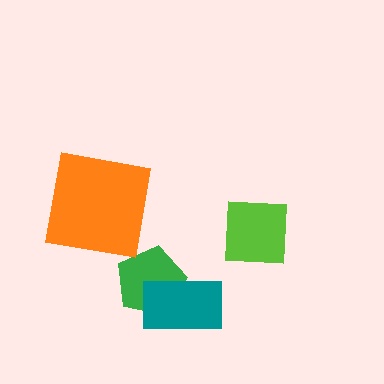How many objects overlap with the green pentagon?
1 object overlaps with the green pentagon.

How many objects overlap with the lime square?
0 objects overlap with the lime square.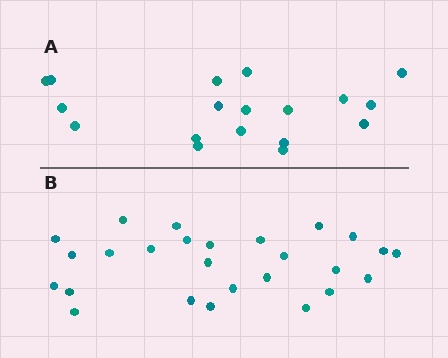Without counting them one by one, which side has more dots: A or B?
Region B (the bottom region) has more dots.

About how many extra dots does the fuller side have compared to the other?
Region B has roughly 8 or so more dots than region A.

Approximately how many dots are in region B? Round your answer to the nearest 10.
About 30 dots. (The exact count is 26, which rounds to 30.)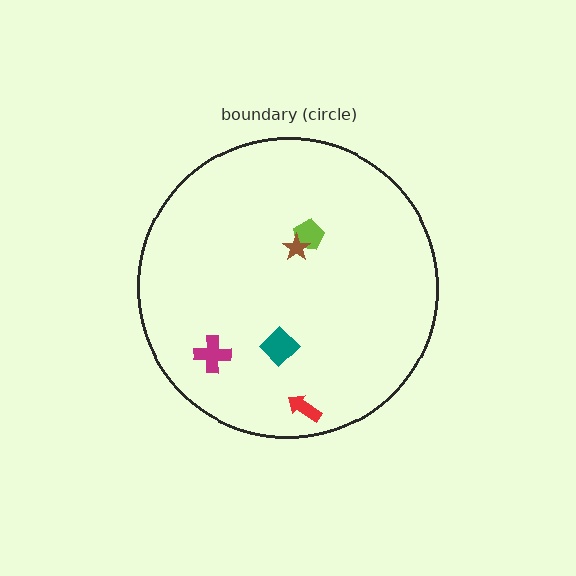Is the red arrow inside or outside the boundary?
Inside.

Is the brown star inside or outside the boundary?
Inside.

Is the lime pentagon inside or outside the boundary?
Inside.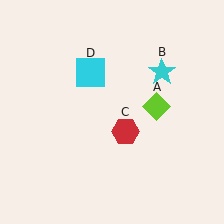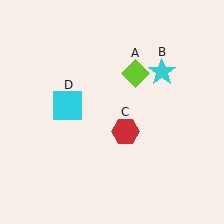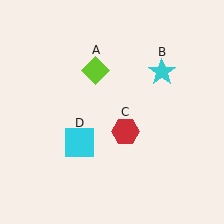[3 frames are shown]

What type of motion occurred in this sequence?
The lime diamond (object A), cyan square (object D) rotated counterclockwise around the center of the scene.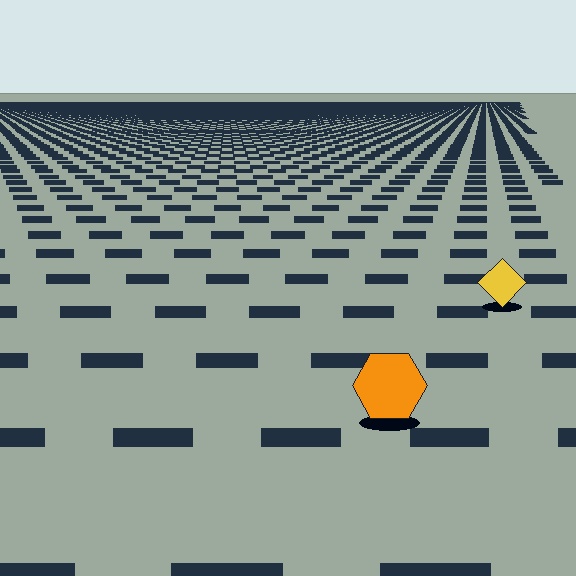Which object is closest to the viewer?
The orange hexagon is closest. The texture marks near it are larger and more spread out.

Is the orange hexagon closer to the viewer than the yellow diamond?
Yes. The orange hexagon is closer — you can tell from the texture gradient: the ground texture is coarser near it.